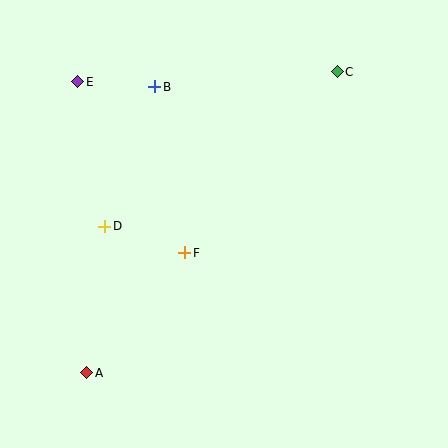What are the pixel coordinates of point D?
Point D is at (105, 226).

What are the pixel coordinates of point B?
Point B is at (155, 87).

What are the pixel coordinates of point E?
Point E is at (78, 82).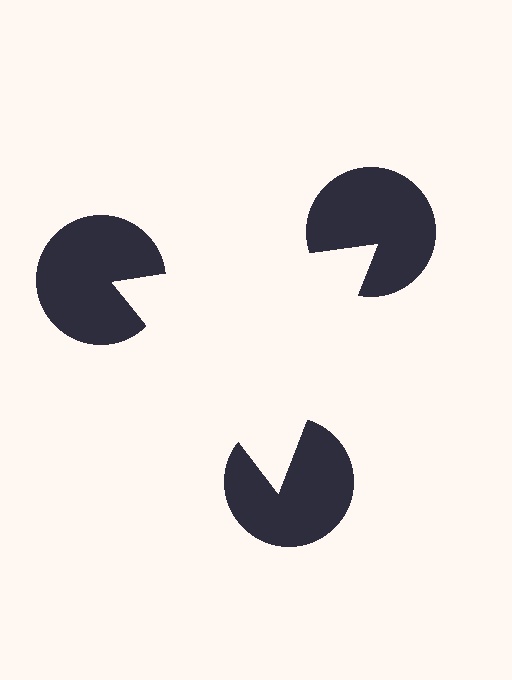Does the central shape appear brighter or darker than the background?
It typically appears slightly brighter than the background, even though no actual brightness change is drawn.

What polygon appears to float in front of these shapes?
An illusory triangle — its edges are inferred from the aligned wedge cuts in the pac-man discs, not physically drawn.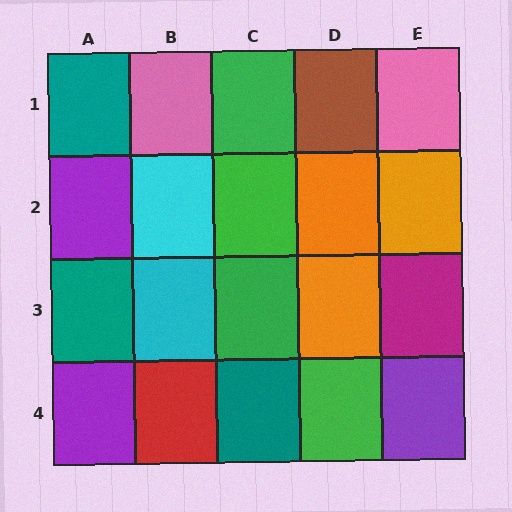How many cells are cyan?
2 cells are cyan.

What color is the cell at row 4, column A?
Purple.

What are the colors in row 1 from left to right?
Teal, pink, green, brown, pink.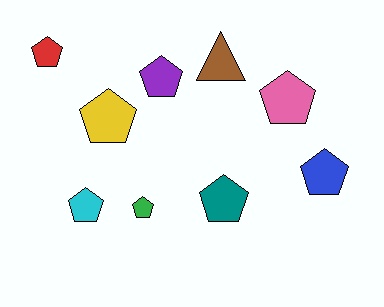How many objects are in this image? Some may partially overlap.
There are 9 objects.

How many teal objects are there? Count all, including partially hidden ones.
There is 1 teal object.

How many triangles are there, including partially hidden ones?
There is 1 triangle.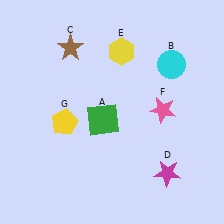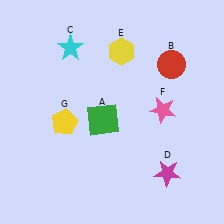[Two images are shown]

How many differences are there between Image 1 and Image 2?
There are 2 differences between the two images.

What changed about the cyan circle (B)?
In Image 1, B is cyan. In Image 2, it changed to red.